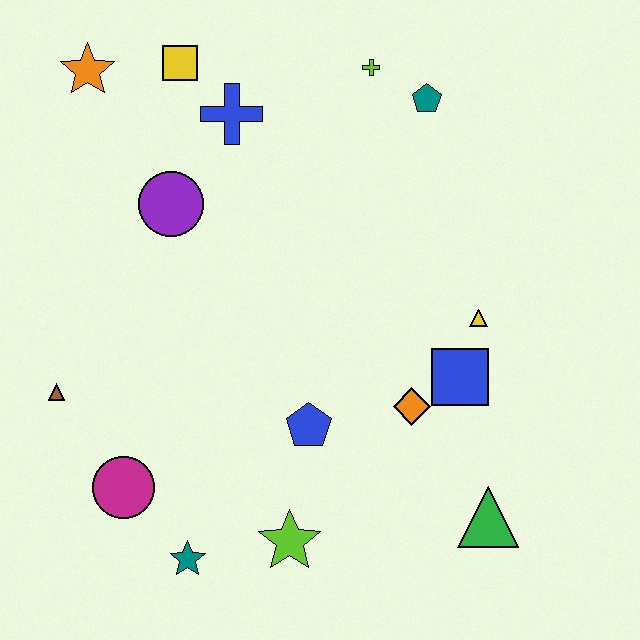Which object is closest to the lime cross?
The teal pentagon is closest to the lime cross.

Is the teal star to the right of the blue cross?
No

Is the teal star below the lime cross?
Yes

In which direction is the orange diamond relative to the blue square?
The orange diamond is to the left of the blue square.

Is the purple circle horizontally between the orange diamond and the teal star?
No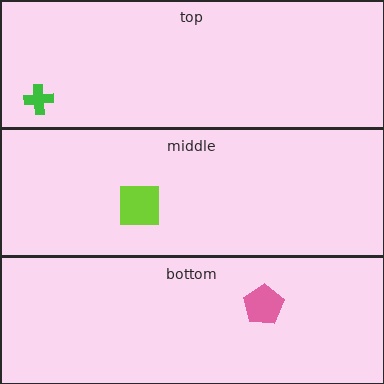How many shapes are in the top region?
1.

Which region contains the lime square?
The middle region.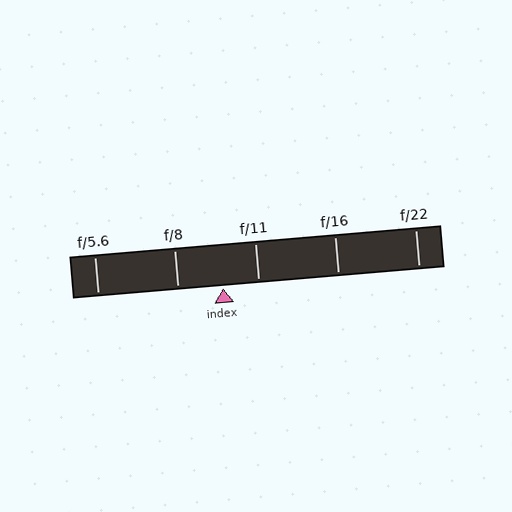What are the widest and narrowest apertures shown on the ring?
The widest aperture shown is f/5.6 and the narrowest is f/22.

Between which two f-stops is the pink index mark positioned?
The index mark is between f/8 and f/11.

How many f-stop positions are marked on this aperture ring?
There are 5 f-stop positions marked.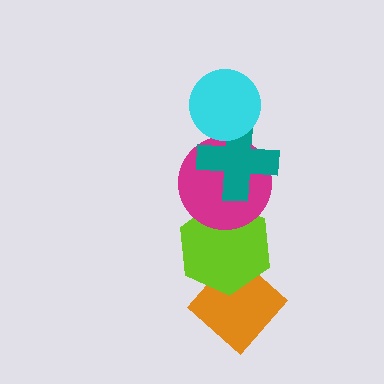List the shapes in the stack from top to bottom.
From top to bottom: the cyan circle, the teal cross, the magenta circle, the lime hexagon, the orange diamond.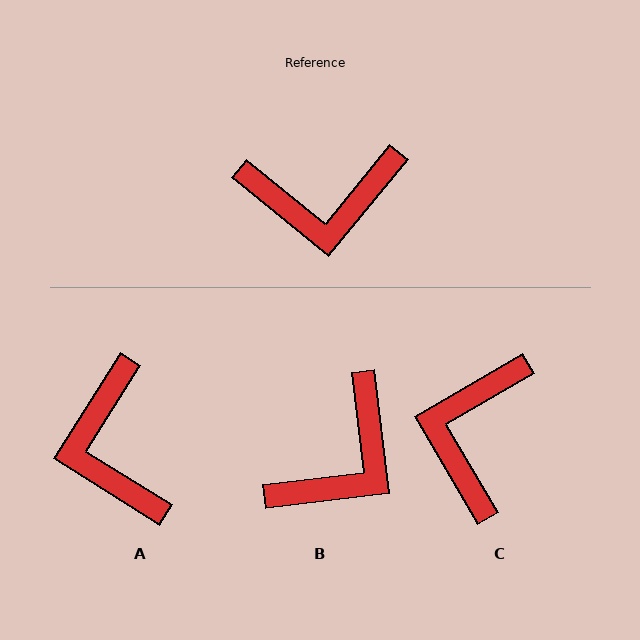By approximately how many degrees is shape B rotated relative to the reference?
Approximately 46 degrees counter-clockwise.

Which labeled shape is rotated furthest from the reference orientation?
C, about 110 degrees away.